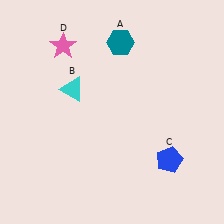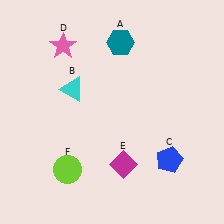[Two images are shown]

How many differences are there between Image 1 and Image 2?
There are 2 differences between the two images.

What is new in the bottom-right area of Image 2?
A magenta diamond (E) was added in the bottom-right area of Image 2.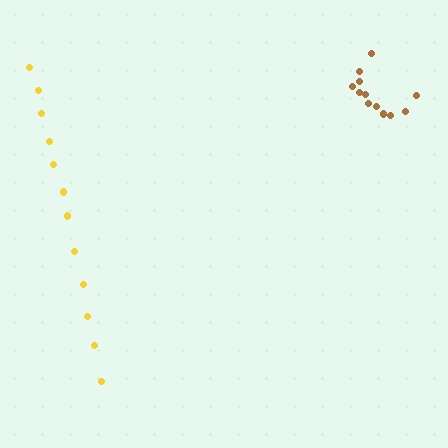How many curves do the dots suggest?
There are 2 distinct paths.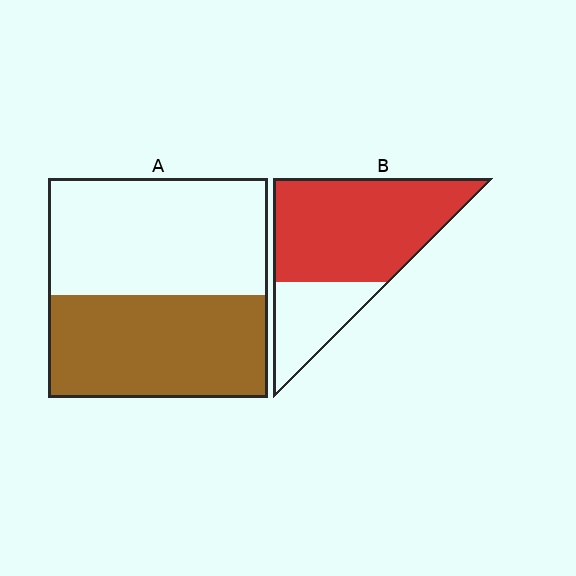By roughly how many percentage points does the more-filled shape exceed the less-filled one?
By roughly 25 percentage points (B over A).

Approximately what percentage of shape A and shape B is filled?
A is approximately 45% and B is approximately 70%.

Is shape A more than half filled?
Roughly half.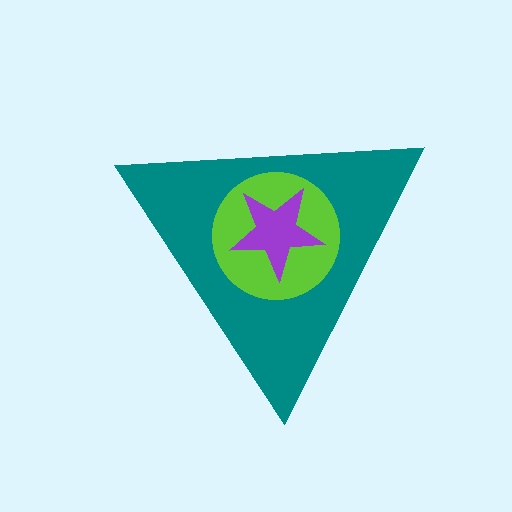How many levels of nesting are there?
3.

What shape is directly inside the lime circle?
The purple star.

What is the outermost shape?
The teal triangle.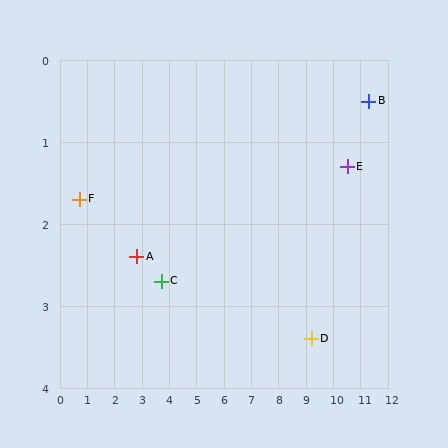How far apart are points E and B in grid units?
Points E and B are about 1.1 grid units apart.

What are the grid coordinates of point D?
Point D is at approximately (9.2, 3.4).